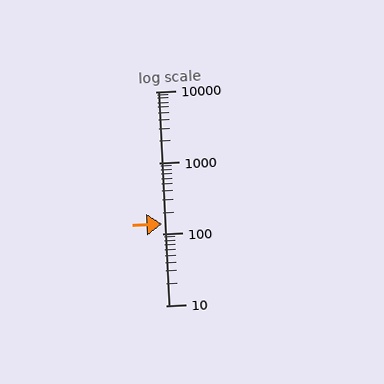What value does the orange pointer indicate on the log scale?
The pointer indicates approximately 140.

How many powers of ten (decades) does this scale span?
The scale spans 3 decades, from 10 to 10000.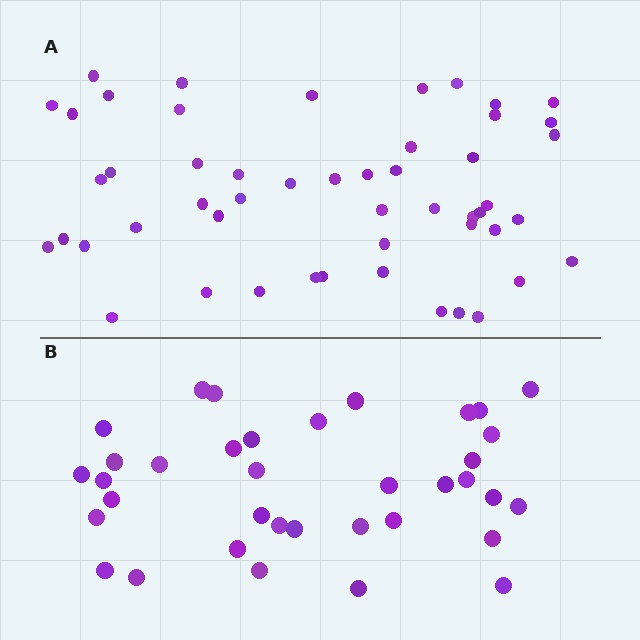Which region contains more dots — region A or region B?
Region A (the top region) has more dots.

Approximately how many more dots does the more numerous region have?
Region A has approximately 15 more dots than region B.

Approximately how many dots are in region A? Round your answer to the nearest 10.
About 50 dots. (The exact count is 51, which rounds to 50.)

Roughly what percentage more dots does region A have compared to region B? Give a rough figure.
About 40% more.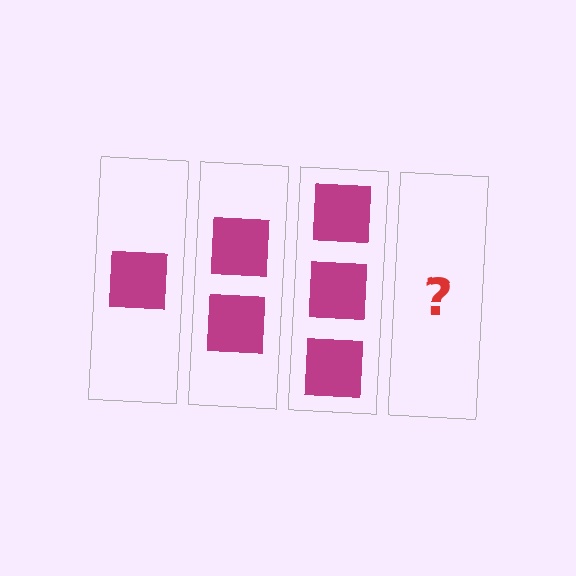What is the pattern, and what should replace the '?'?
The pattern is that each step adds one more square. The '?' should be 4 squares.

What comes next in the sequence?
The next element should be 4 squares.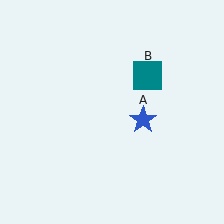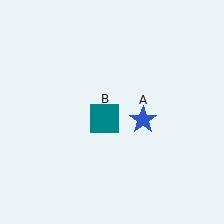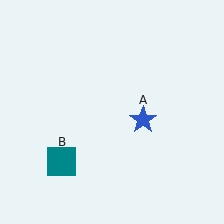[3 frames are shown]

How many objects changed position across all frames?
1 object changed position: teal square (object B).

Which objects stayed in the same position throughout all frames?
Blue star (object A) remained stationary.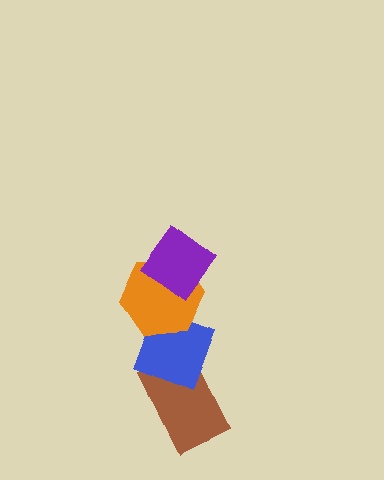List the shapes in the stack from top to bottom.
From top to bottom: the purple diamond, the orange hexagon, the blue diamond, the brown rectangle.